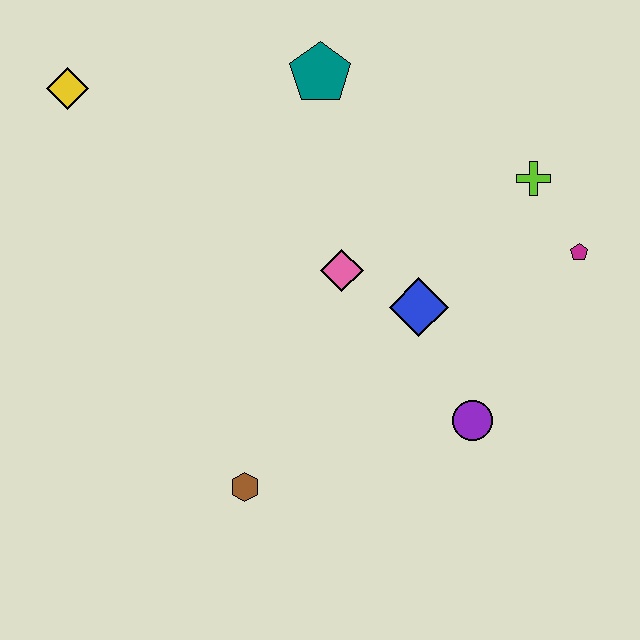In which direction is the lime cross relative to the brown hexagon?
The lime cross is above the brown hexagon.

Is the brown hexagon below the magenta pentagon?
Yes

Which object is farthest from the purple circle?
The yellow diamond is farthest from the purple circle.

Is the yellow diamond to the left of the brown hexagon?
Yes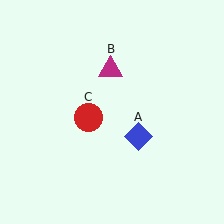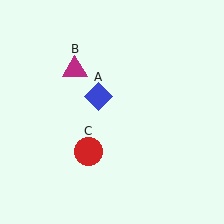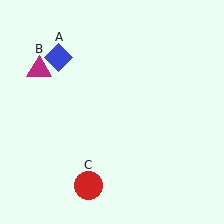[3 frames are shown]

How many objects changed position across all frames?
3 objects changed position: blue diamond (object A), magenta triangle (object B), red circle (object C).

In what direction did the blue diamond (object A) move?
The blue diamond (object A) moved up and to the left.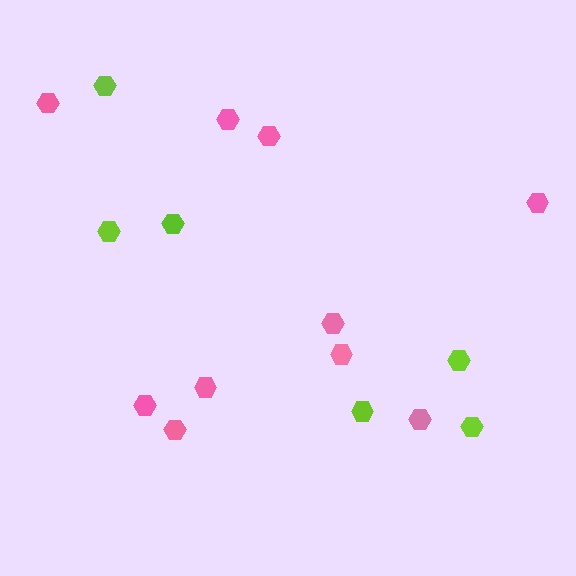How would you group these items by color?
There are 2 groups: one group of pink hexagons (10) and one group of lime hexagons (6).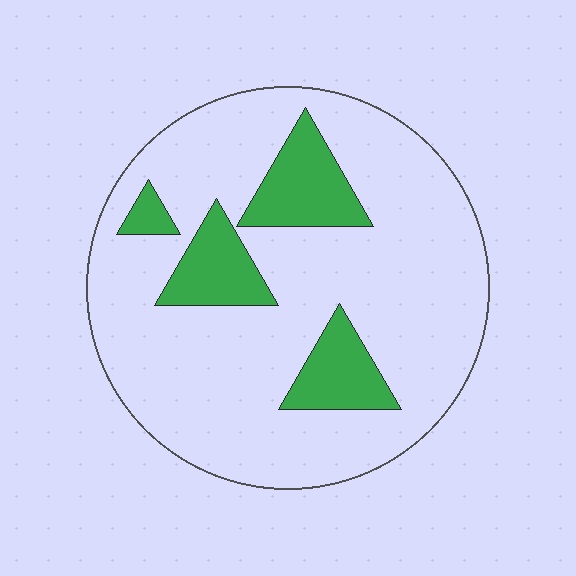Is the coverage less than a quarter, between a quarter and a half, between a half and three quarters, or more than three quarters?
Less than a quarter.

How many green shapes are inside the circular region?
4.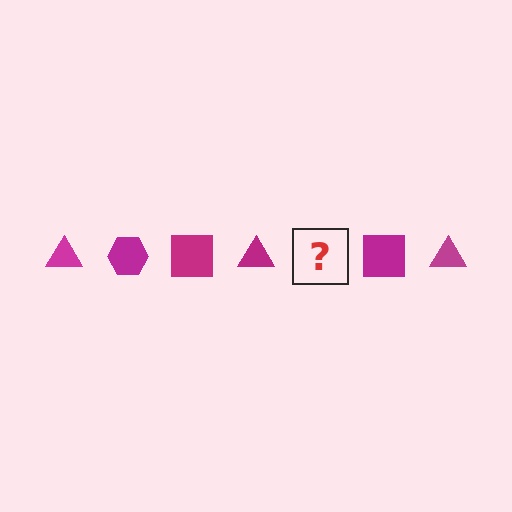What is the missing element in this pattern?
The missing element is a magenta hexagon.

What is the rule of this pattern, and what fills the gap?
The rule is that the pattern cycles through triangle, hexagon, square shapes in magenta. The gap should be filled with a magenta hexagon.